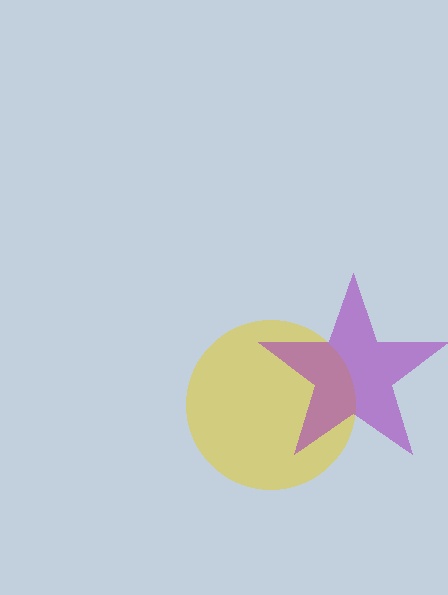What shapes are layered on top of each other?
The layered shapes are: a yellow circle, a purple star.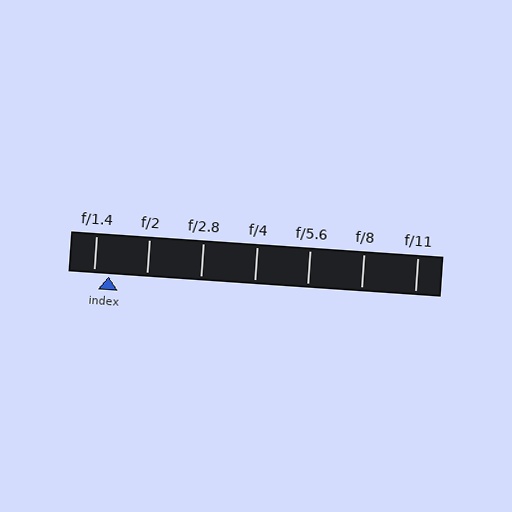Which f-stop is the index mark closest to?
The index mark is closest to f/1.4.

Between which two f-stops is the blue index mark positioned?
The index mark is between f/1.4 and f/2.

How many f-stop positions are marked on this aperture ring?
There are 7 f-stop positions marked.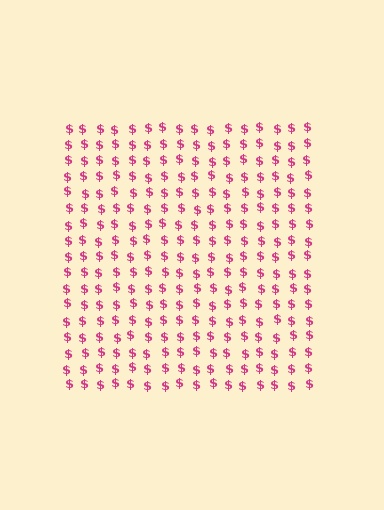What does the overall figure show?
The overall figure shows a square.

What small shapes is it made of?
It is made of small dollar signs.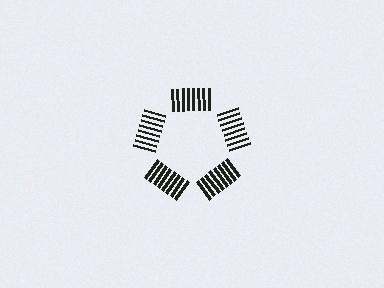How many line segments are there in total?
40 — 8 along each of the 5 edges.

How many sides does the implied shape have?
5 sides — the line-ends trace a pentagon.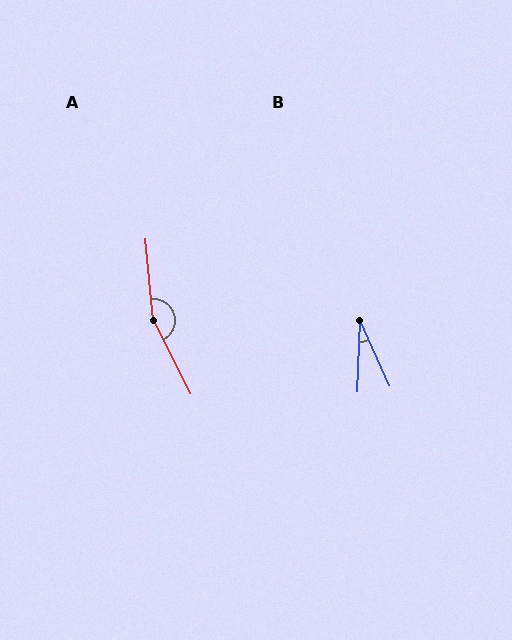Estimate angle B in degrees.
Approximately 27 degrees.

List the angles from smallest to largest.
B (27°), A (158°).